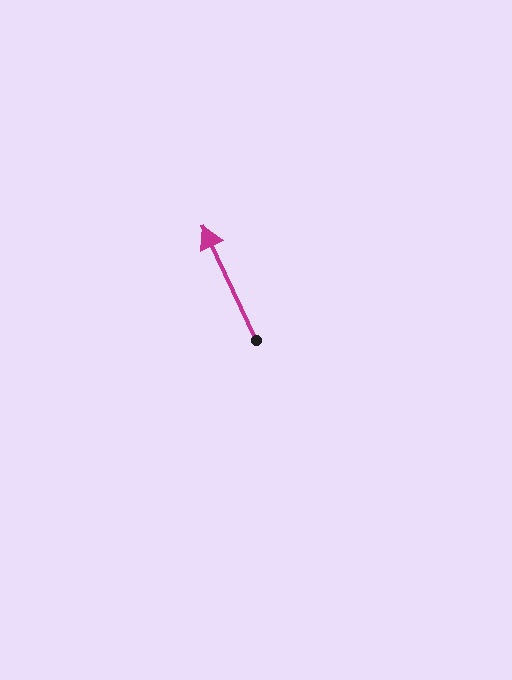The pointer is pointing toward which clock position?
Roughly 11 o'clock.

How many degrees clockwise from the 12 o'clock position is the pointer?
Approximately 335 degrees.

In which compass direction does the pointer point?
Northwest.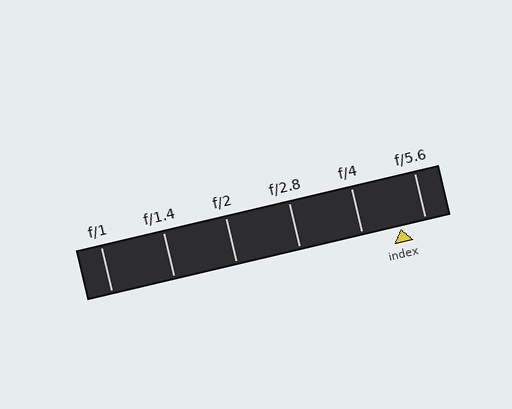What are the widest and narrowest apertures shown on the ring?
The widest aperture shown is f/1 and the narrowest is f/5.6.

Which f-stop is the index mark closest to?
The index mark is closest to f/5.6.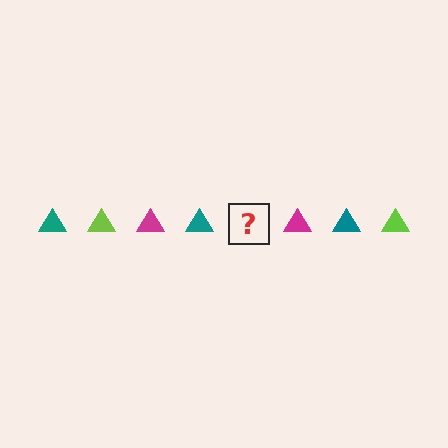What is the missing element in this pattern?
The missing element is a lime triangle.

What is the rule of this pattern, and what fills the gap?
The rule is that the pattern cycles through teal, lime, magenta triangles. The gap should be filled with a lime triangle.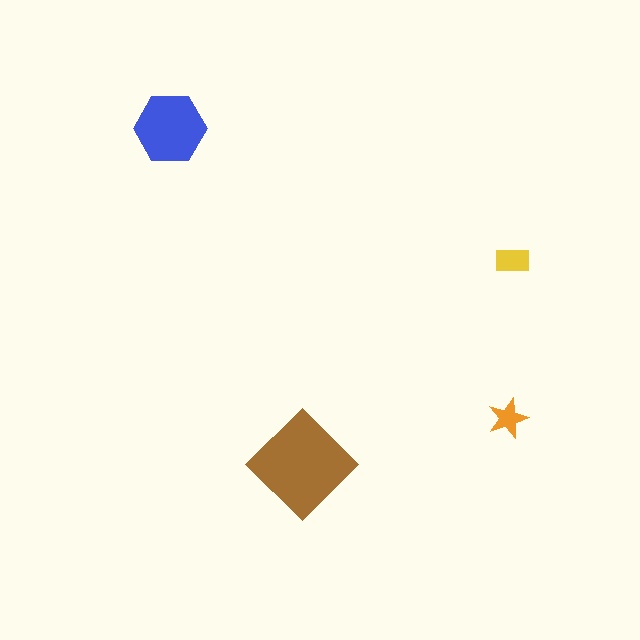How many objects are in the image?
There are 4 objects in the image.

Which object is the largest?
The brown diamond.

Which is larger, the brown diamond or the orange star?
The brown diamond.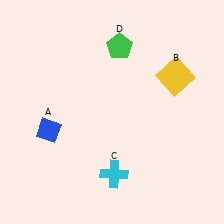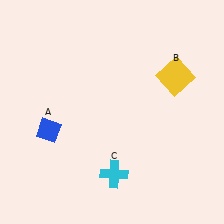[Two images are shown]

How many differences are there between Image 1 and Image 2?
There is 1 difference between the two images.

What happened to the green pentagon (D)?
The green pentagon (D) was removed in Image 2. It was in the top-right area of Image 1.